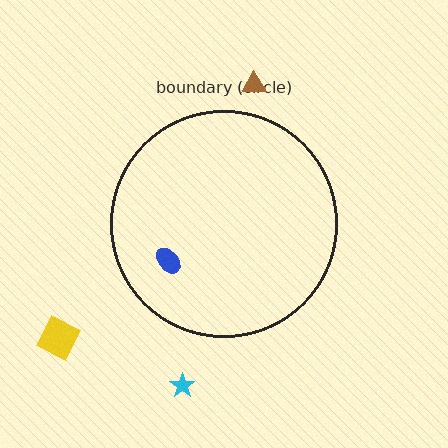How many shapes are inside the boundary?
1 inside, 3 outside.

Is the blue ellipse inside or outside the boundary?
Inside.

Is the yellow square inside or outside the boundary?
Outside.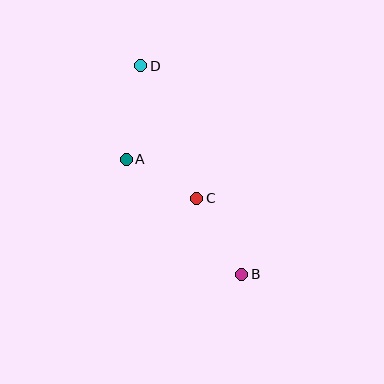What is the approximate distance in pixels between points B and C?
The distance between B and C is approximately 88 pixels.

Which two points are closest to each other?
Points A and C are closest to each other.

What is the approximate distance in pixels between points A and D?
The distance between A and D is approximately 95 pixels.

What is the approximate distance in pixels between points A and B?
The distance between A and B is approximately 163 pixels.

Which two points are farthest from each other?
Points B and D are farthest from each other.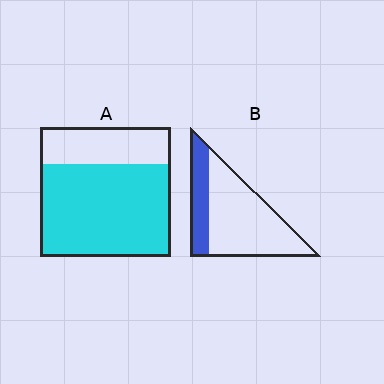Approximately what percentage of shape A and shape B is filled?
A is approximately 70% and B is approximately 25%.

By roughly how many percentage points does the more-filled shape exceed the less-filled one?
By roughly 45 percentage points (A over B).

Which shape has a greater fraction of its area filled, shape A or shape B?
Shape A.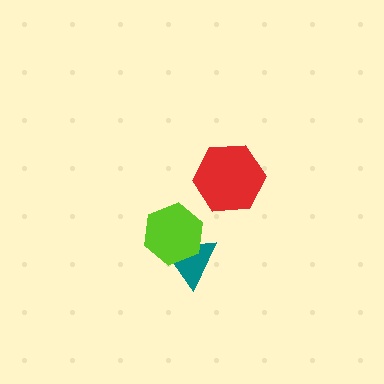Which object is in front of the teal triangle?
The lime hexagon is in front of the teal triangle.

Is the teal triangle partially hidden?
Yes, it is partially covered by another shape.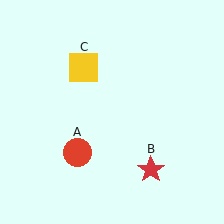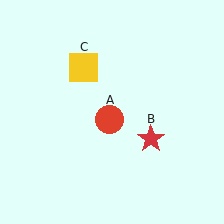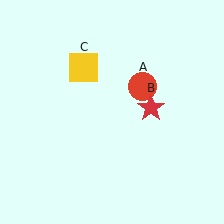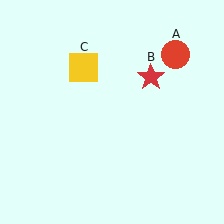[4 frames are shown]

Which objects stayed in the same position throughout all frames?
Yellow square (object C) remained stationary.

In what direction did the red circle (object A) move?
The red circle (object A) moved up and to the right.